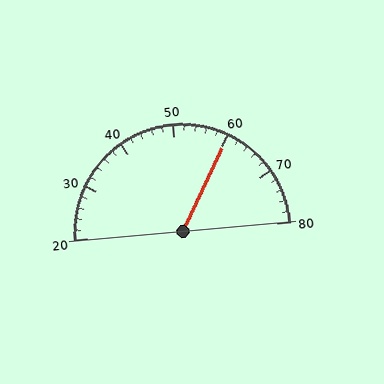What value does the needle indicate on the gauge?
The needle indicates approximately 60.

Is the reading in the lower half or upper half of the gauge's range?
The reading is in the upper half of the range (20 to 80).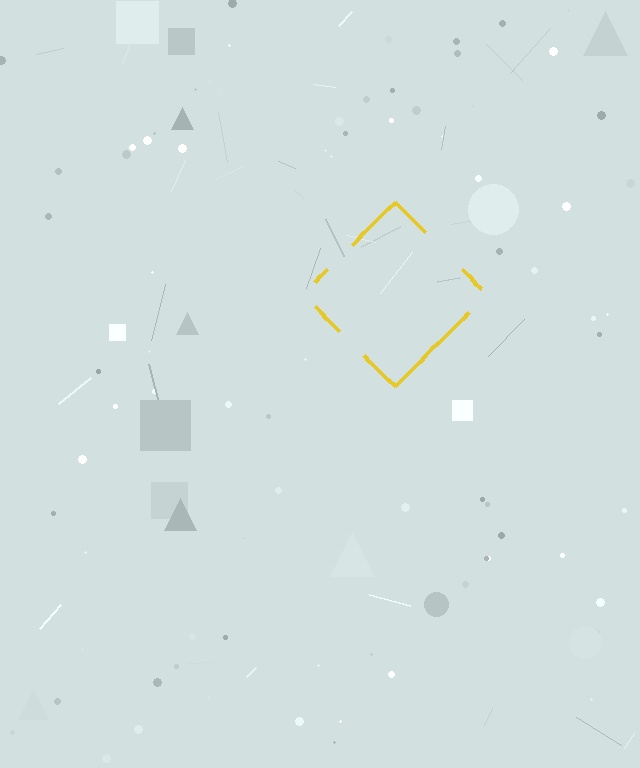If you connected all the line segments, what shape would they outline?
They would outline a diamond.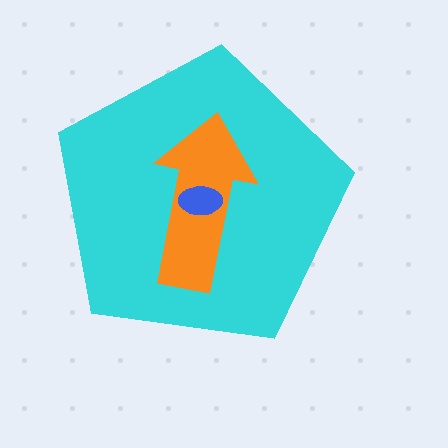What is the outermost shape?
The cyan pentagon.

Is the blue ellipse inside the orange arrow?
Yes.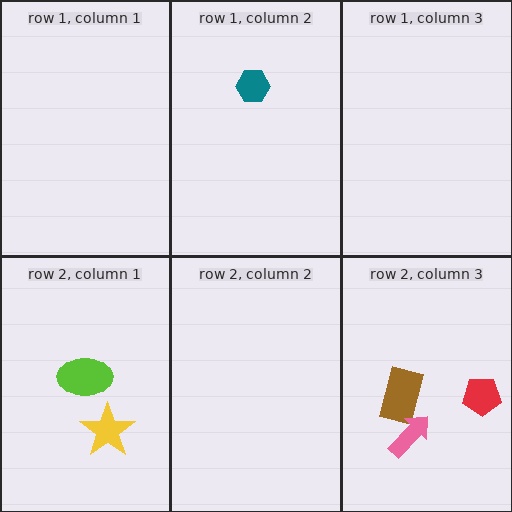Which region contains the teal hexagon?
The row 1, column 2 region.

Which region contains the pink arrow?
The row 2, column 3 region.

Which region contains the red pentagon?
The row 2, column 3 region.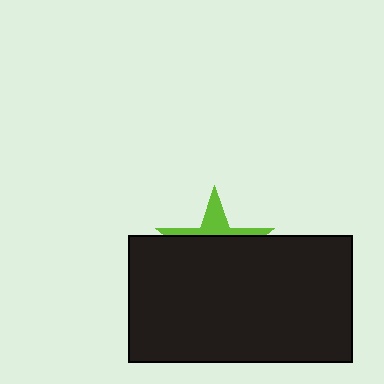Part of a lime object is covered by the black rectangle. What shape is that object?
It is a star.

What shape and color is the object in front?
The object in front is a black rectangle.